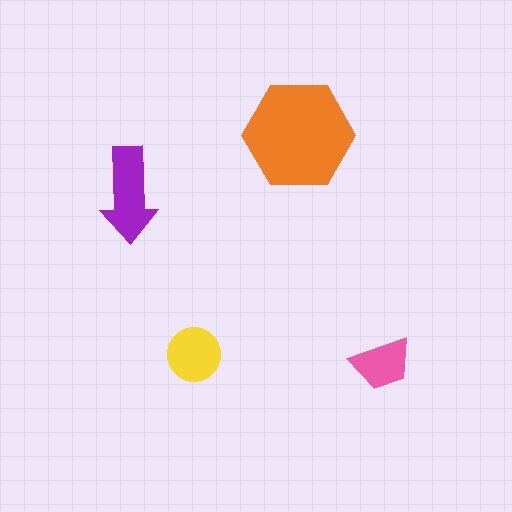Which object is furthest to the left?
The purple arrow is leftmost.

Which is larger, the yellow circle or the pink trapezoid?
The yellow circle.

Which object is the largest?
The orange hexagon.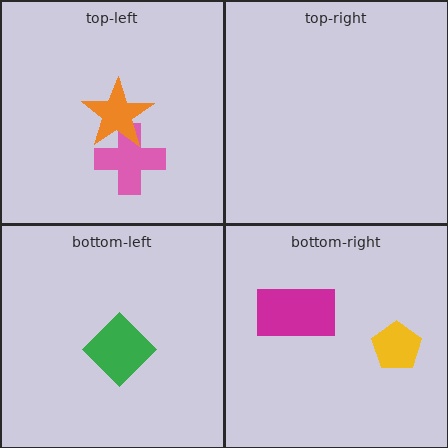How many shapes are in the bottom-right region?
2.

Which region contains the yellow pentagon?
The bottom-right region.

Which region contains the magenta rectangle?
The bottom-right region.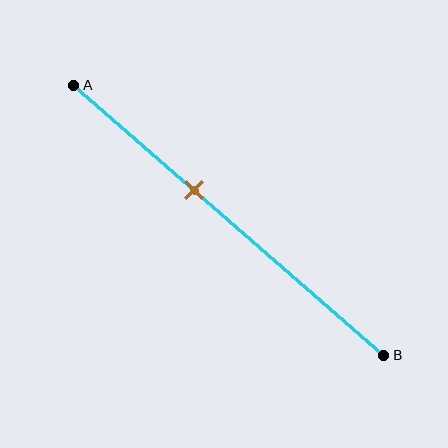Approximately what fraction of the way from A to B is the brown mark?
The brown mark is approximately 40% of the way from A to B.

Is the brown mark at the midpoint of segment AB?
No, the mark is at about 40% from A, not at the 50% midpoint.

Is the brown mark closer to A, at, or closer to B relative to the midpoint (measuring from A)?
The brown mark is closer to point A than the midpoint of segment AB.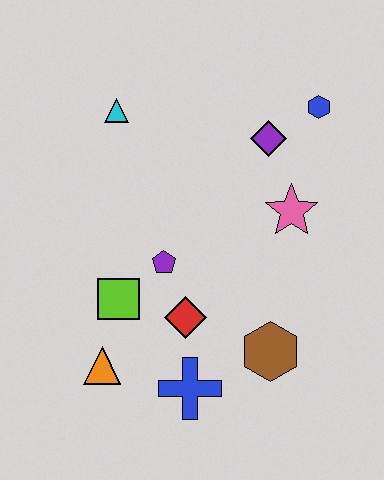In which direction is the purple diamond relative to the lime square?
The purple diamond is above the lime square.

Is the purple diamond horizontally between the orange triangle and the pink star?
Yes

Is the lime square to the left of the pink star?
Yes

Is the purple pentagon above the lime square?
Yes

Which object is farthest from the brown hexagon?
The cyan triangle is farthest from the brown hexagon.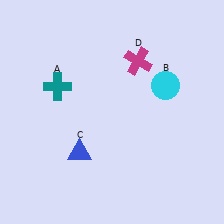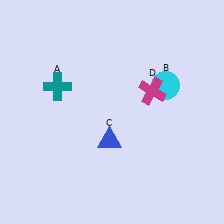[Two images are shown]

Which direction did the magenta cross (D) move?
The magenta cross (D) moved down.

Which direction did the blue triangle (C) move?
The blue triangle (C) moved right.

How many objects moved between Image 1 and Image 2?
2 objects moved between the two images.